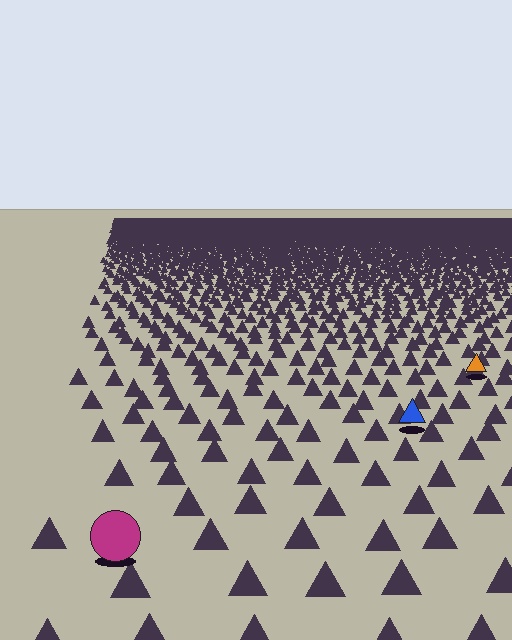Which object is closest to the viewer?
The magenta circle is closest. The texture marks near it are larger and more spread out.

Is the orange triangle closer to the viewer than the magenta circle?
No. The magenta circle is closer — you can tell from the texture gradient: the ground texture is coarser near it.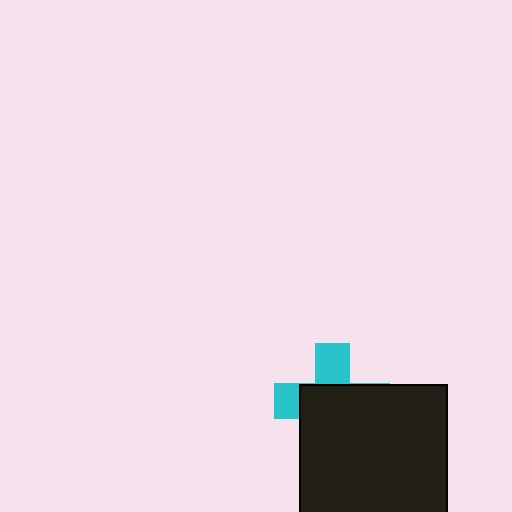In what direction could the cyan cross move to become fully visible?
The cyan cross could move up. That would shift it out from behind the black square entirely.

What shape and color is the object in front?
The object in front is a black square.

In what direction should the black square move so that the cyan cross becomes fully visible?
The black square should move down. That is the shortest direction to clear the overlap and leave the cyan cross fully visible.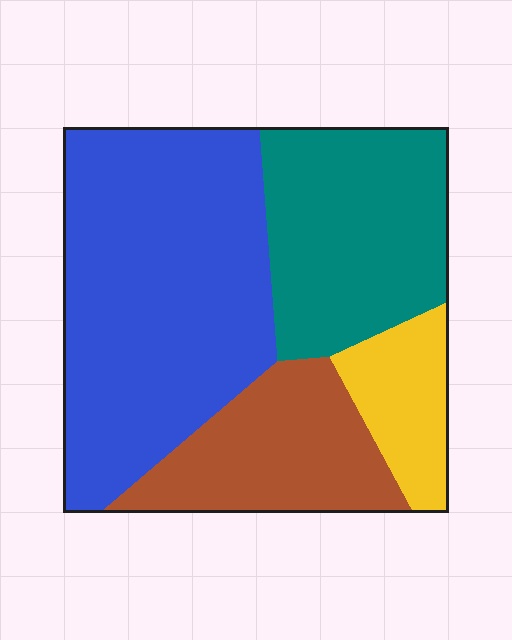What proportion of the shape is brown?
Brown takes up about one fifth (1/5) of the shape.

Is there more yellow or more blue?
Blue.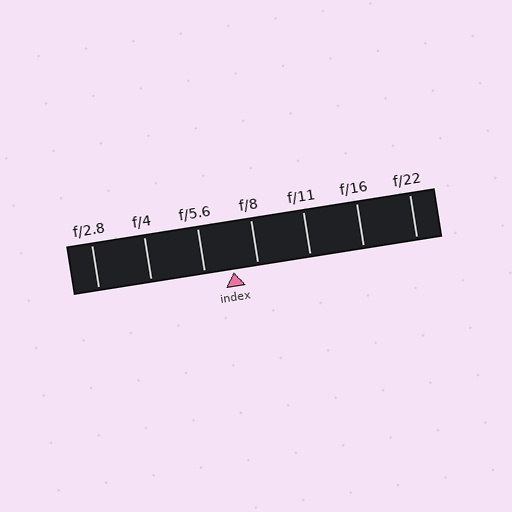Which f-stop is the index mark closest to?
The index mark is closest to f/8.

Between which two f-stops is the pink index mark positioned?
The index mark is between f/5.6 and f/8.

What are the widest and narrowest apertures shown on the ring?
The widest aperture shown is f/2.8 and the narrowest is f/22.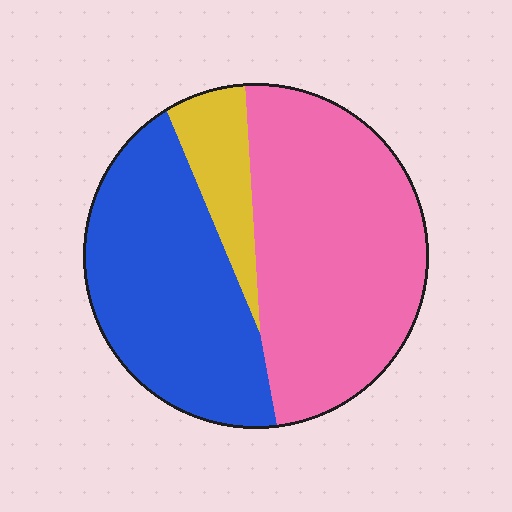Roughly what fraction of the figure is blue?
Blue takes up between a third and a half of the figure.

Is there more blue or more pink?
Pink.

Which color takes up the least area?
Yellow, at roughly 10%.